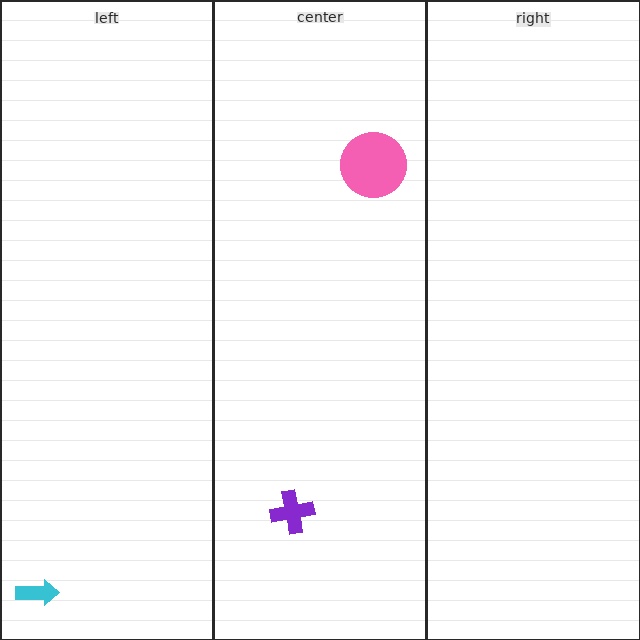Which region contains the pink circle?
The center region.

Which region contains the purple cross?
The center region.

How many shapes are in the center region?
2.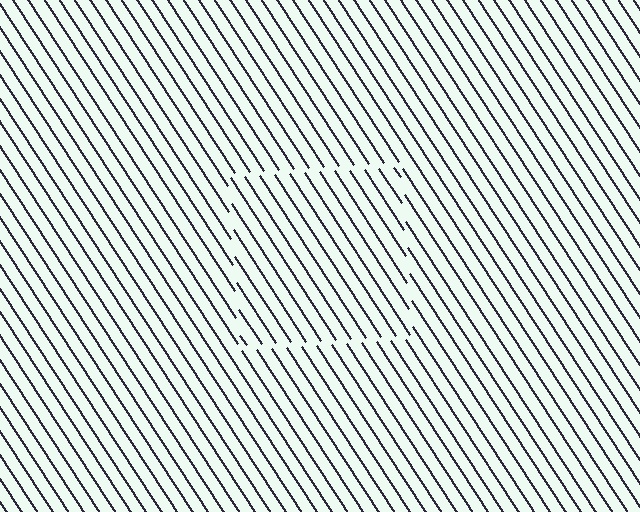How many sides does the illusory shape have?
4 sides — the line-ends trace a square.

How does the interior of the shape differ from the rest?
The interior of the shape contains the same grating, shifted by half a period — the contour is defined by the phase discontinuity where line-ends from the inner and outer gratings abut.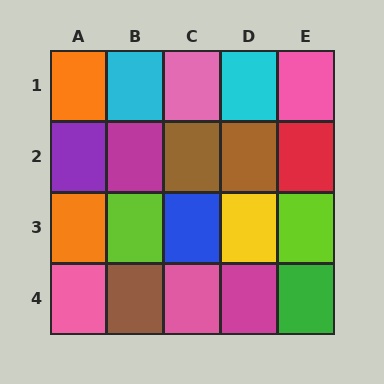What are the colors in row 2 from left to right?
Purple, magenta, brown, brown, red.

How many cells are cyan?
2 cells are cyan.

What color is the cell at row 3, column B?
Lime.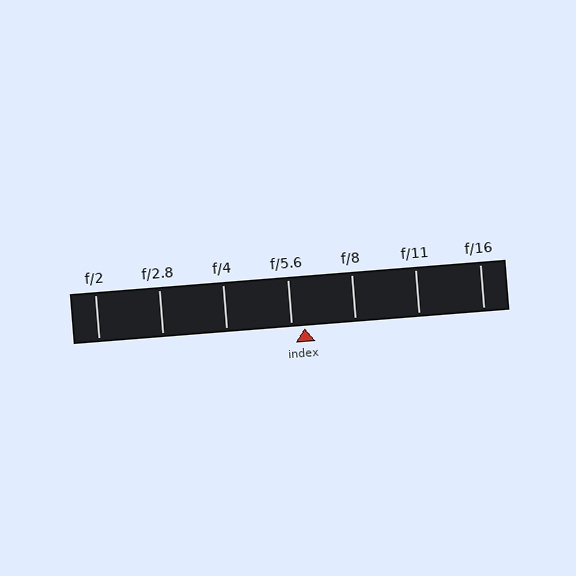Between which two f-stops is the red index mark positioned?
The index mark is between f/5.6 and f/8.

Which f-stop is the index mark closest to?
The index mark is closest to f/5.6.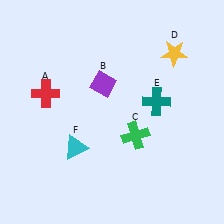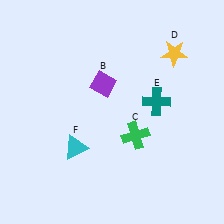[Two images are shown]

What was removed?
The red cross (A) was removed in Image 2.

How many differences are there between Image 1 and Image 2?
There is 1 difference between the two images.